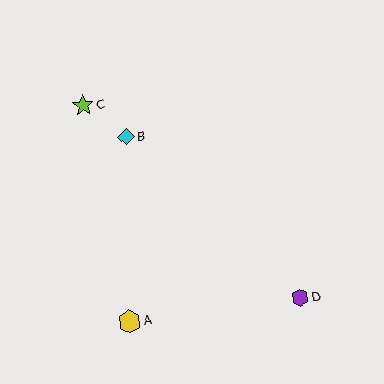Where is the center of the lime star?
The center of the lime star is at (83, 106).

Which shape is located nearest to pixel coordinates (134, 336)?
The yellow hexagon (labeled A) at (129, 322) is nearest to that location.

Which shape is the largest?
The yellow hexagon (labeled A) is the largest.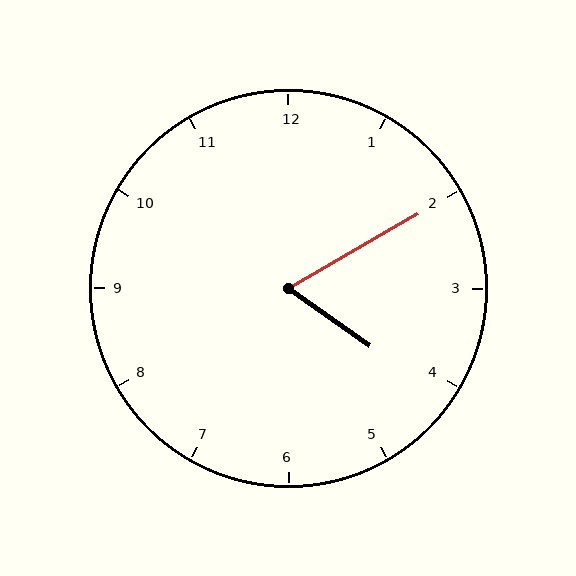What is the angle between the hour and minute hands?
Approximately 65 degrees.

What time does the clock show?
4:10.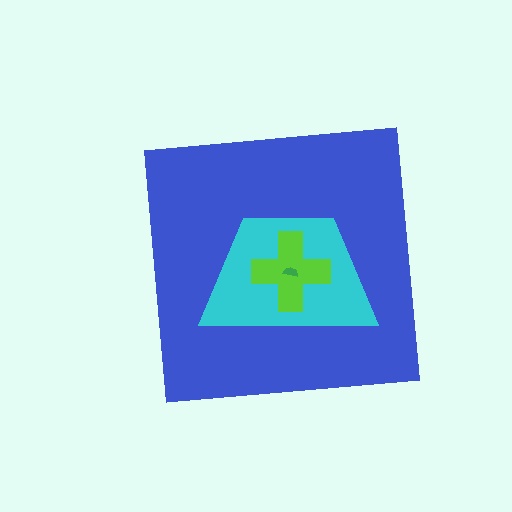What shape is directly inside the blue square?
The cyan trapezoid.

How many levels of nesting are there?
4.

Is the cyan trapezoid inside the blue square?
Yes.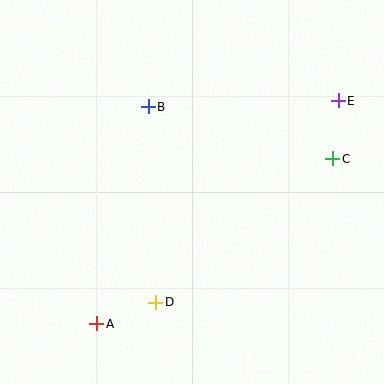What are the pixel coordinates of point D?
Point D is at (156, 302).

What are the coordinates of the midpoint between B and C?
The midpoint between B and C is at (240, 133).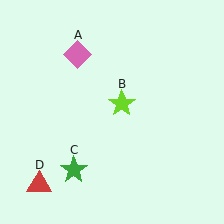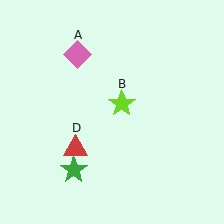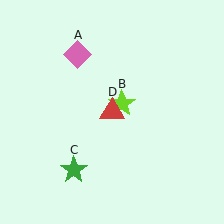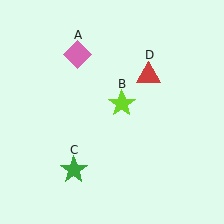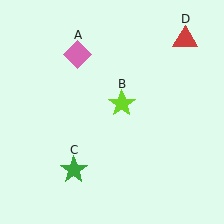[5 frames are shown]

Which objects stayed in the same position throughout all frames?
Pink diamond (object A) and lime star (object B) and green star (object C) remained stationary.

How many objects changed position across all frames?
1 object changed position: red triangle (object D).